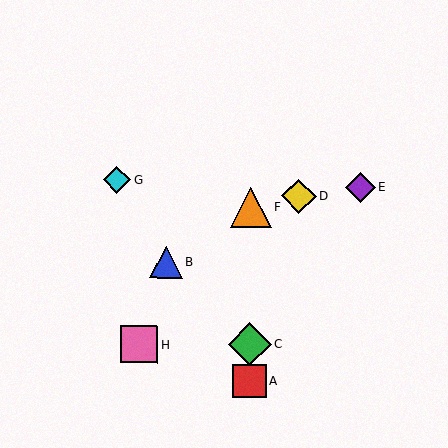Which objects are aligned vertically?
Objects A, C, F are aligned vertically.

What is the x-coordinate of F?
Object F is at x≈251.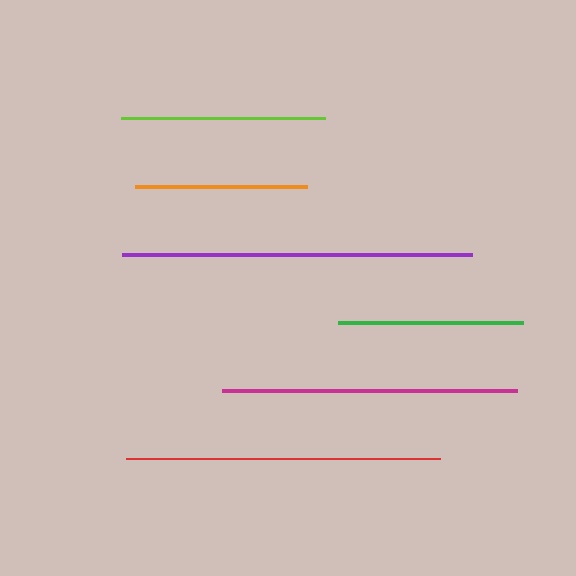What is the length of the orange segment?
The orange segment is approximately 172 pixels long.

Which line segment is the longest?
The purple line is the longest at approximately 349 pixels.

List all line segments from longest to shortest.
From longest to shortest: purple, red, magenta, lime, green, orange.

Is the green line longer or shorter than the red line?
The red line is longer than the green line.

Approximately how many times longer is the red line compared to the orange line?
The red line is approximately 1.8 times the length of the orange line.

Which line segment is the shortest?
The orange line is the shortest at approximately 172 pixels.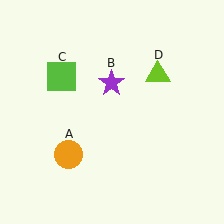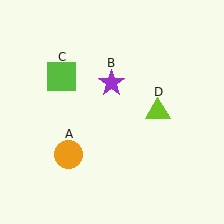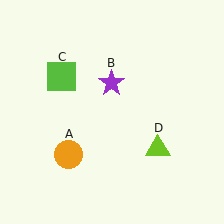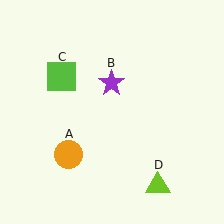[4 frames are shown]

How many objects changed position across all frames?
1 object changed position: lime triangle (object D).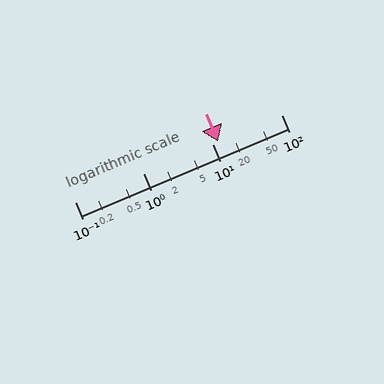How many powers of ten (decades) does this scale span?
The scale spans 3 decades, from 0.1 to 100.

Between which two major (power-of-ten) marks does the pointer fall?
The pointer is between 10 and 100.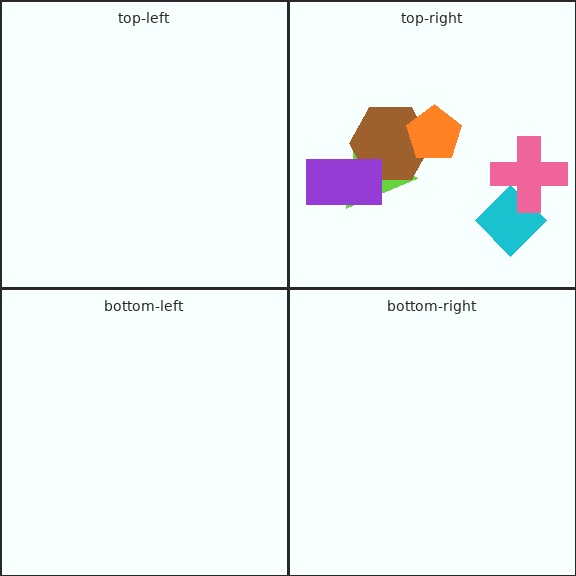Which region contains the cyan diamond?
The top-right region.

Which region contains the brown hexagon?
The top-right region.